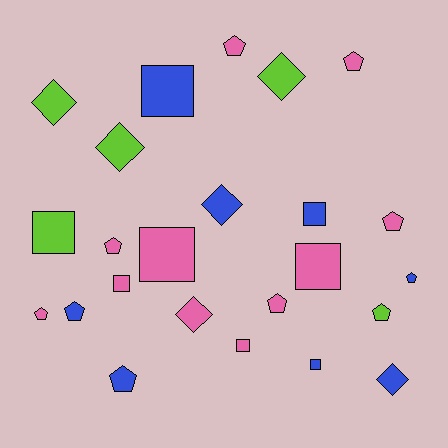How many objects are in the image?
There are 24 objects.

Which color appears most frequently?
Pink, with 11 objects.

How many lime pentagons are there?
There is 1 lime pentagon.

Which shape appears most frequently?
Pentagon, with 10 objects.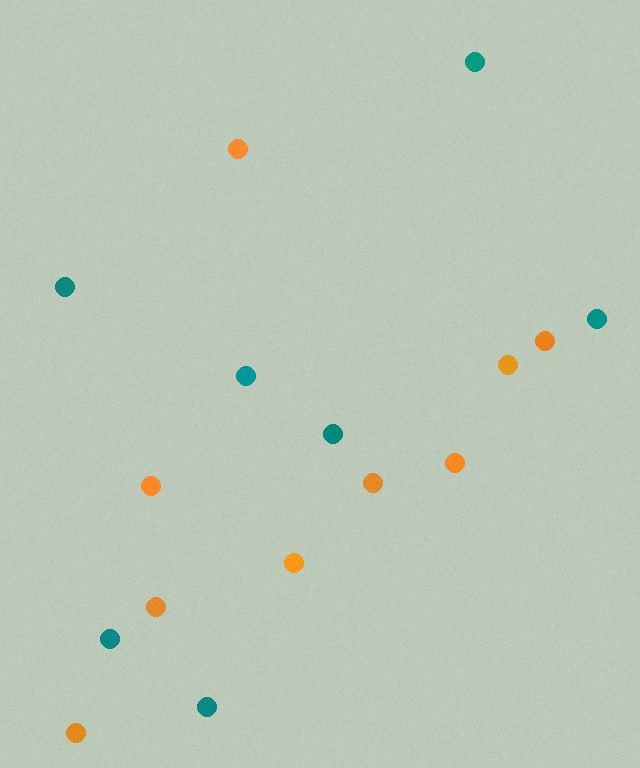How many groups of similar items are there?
There are 2 groups: one group of orange circles (9) and one group of teal circles (7).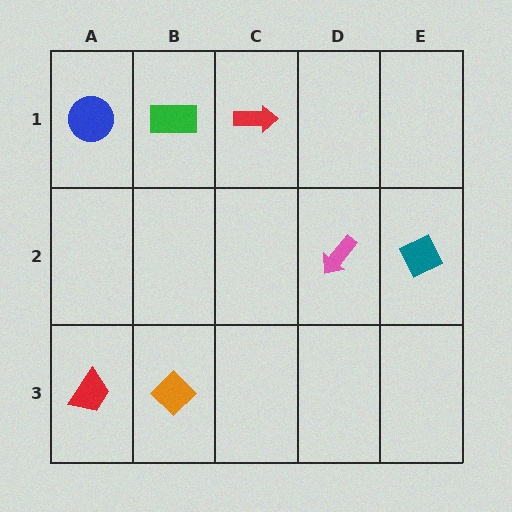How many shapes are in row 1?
3 shapes.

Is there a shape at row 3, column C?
No, that cell is empty.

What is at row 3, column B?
An orange diamond.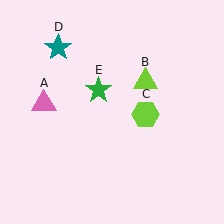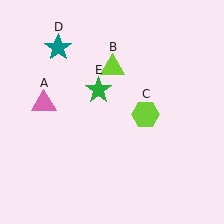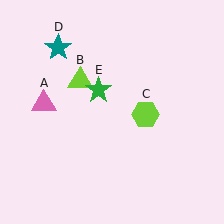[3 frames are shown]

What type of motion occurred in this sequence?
The lime triangle (object B) rotated counterclockwise around the center of the scene.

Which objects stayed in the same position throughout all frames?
Pink triangle (object A) and lime hexagon (object C) and teal star (object D) and green star (object E) remained stationary.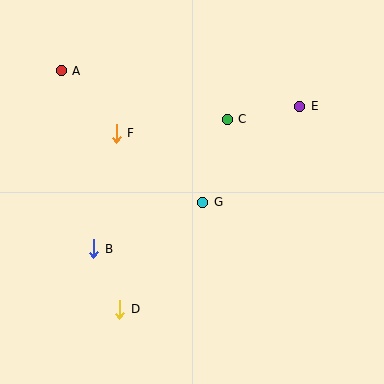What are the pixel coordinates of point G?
Point G is at (203, 202).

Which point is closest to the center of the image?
Point G at (203, 202) is closest to the center.